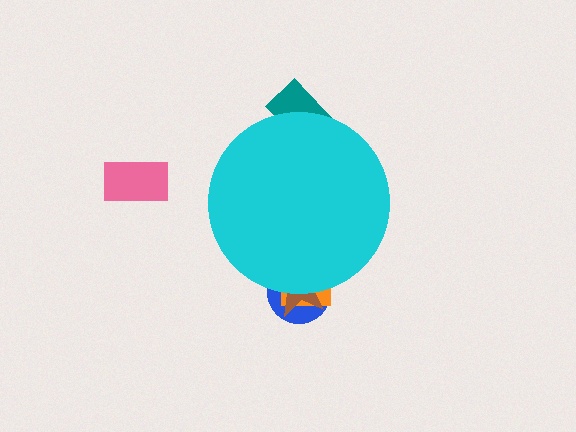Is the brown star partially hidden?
Yes, the brown star is partially hidden behind the cyan circle.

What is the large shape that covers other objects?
A cyan circle.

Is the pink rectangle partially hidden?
No, the pink rectangle is fully visible.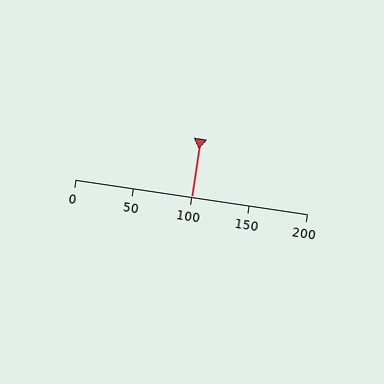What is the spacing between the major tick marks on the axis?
The major ticks are spaced 50 apart.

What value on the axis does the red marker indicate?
The marker indicates approximately 100.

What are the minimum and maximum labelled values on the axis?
The axis runs from 0 to 200.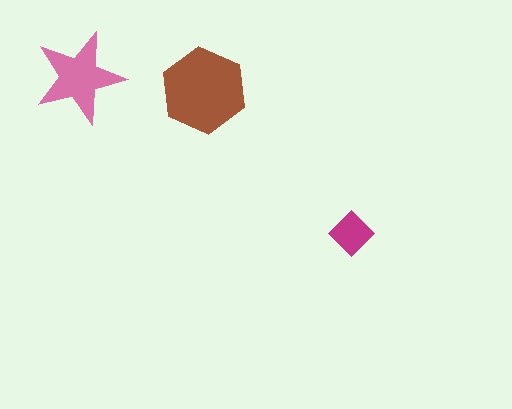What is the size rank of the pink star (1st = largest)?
2nd.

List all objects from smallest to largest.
The magenta diamond, the pink star, the brown hexagon.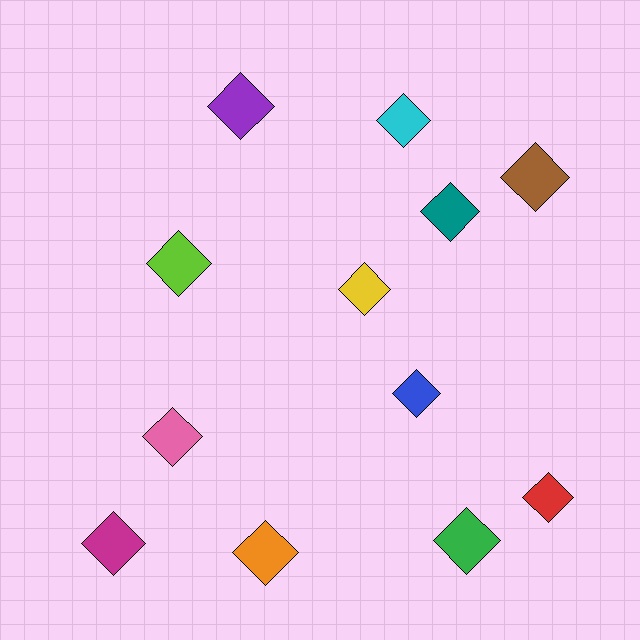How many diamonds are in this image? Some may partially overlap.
There are 12 diamonds.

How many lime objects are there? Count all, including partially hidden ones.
There is 1 lime object.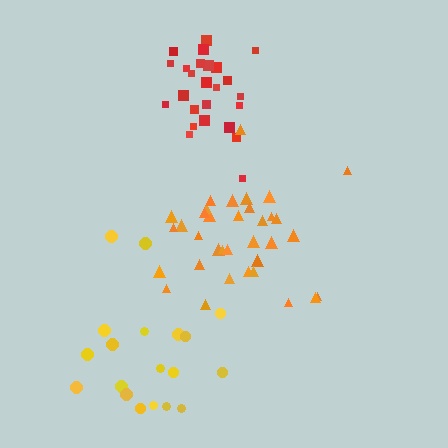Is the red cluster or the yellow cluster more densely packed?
Red.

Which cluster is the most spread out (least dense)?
Yellow.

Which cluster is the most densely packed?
Red.